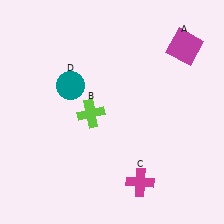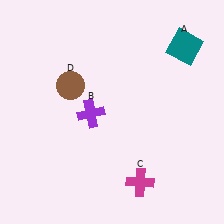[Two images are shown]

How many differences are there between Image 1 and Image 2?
There are 3 differences between the two images.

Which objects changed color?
A changed from magenta to teal. B changed from lime to purple. D changed from teal to brown.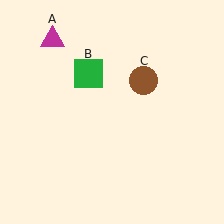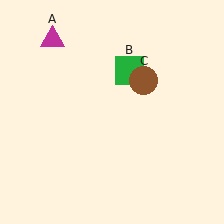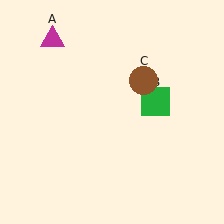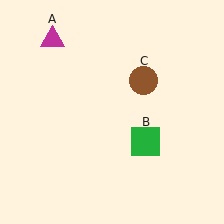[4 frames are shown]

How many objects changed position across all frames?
1 object changed position: green square (object B).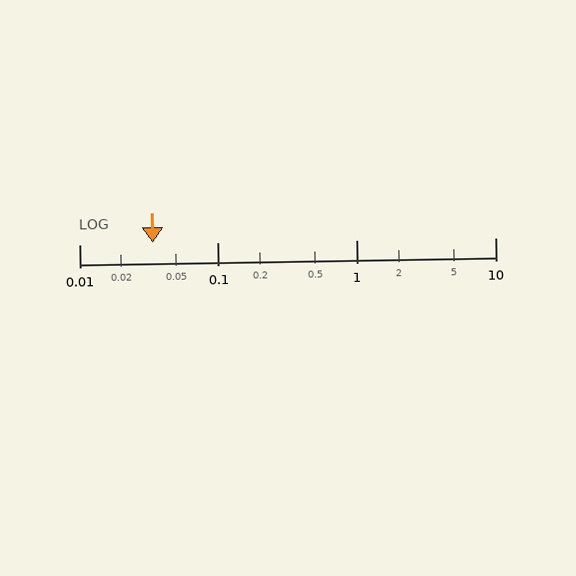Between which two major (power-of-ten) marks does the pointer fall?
The pointer is between 0.01 and 0.1.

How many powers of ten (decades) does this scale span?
The scale spans 3 decades, from 0.01 to 10.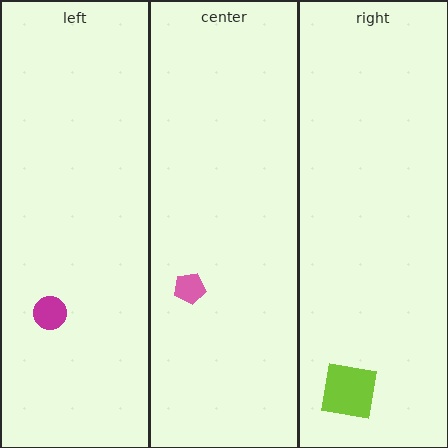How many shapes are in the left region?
1.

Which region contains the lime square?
The right region.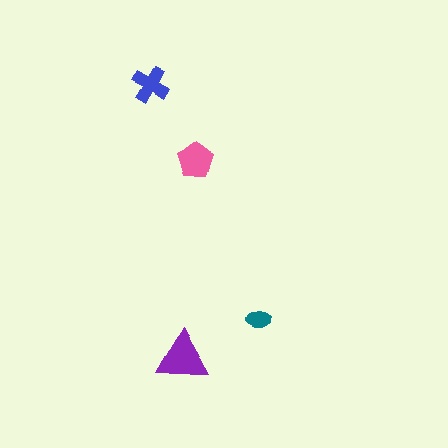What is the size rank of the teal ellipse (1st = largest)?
4th.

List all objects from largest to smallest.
The purple triangle, the pink pentagon, the blue cross, the teal ellipse.